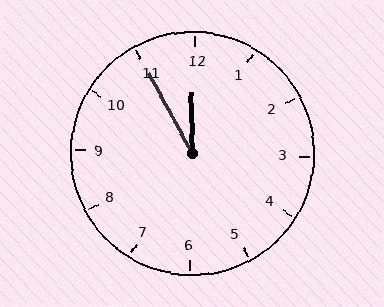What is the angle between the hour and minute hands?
Approximately 28 degrees.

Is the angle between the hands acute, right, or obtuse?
It is acute.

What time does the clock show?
11:55.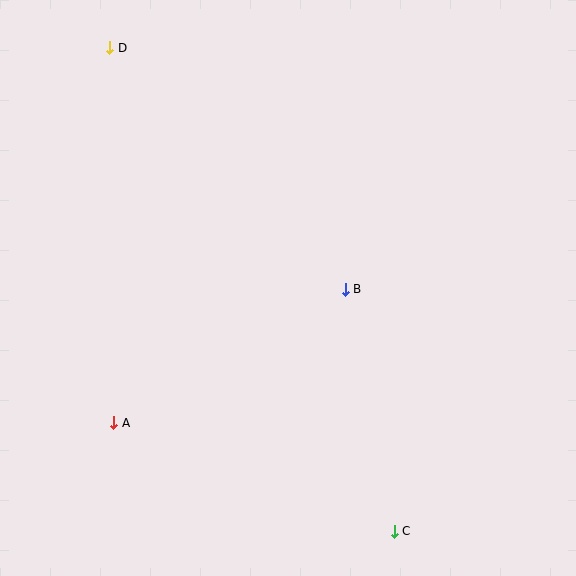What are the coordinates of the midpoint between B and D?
The midpoint between B and D is at (228, 168).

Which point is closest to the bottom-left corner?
Point A is closest to the bottom-left corner.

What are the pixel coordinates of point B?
Point B is at (345, 289).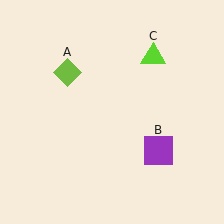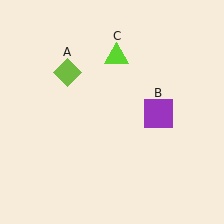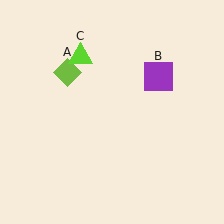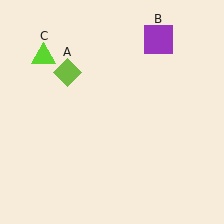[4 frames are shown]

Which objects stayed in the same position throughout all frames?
Lime diamond (object A) remained stationary.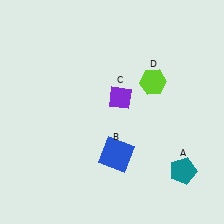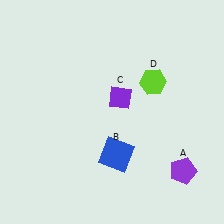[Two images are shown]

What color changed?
The pentagon (A) changed from teal in Image 1 to purple in Image 2.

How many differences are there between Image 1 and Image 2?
There is 1 difference between the two images.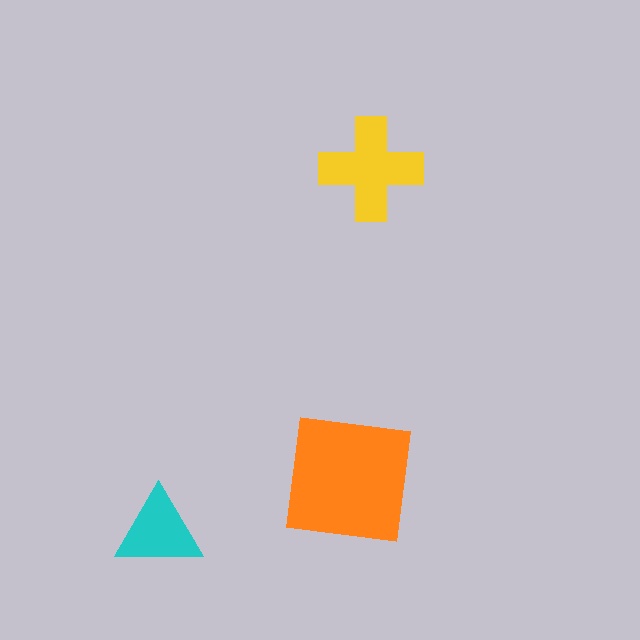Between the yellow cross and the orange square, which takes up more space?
The orange square.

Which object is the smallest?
The cyan triangle.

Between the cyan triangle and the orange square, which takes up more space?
The orange square.